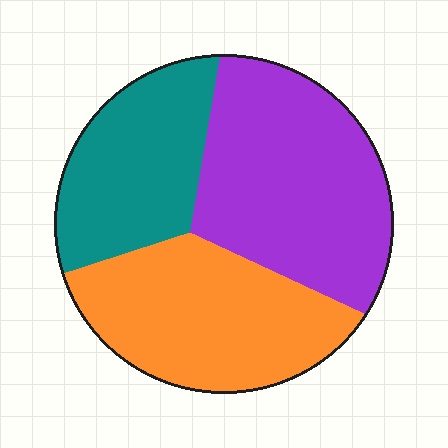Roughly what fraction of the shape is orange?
Orange covers 34% of the shape.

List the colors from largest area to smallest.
From largest to smallest: purple, orange, teal.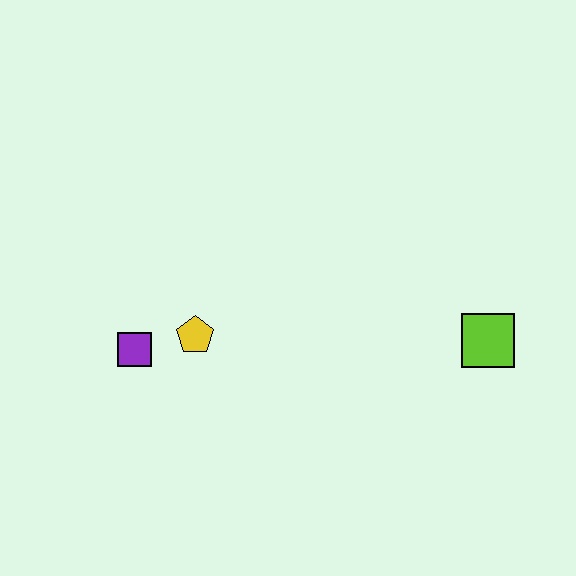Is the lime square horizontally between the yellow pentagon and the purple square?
No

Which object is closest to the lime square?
The yellow pentagon is closest to the lime square.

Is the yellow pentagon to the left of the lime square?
Yes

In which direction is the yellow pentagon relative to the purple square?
The yellow pentagon is to the right of the purple square.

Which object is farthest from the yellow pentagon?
The lime square is farthest from the yellow pentagon.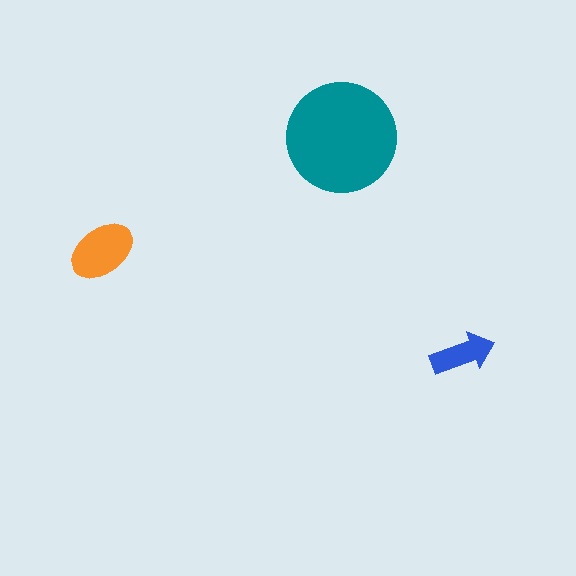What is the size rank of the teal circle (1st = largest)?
1st.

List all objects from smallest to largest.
The blue arrow, the orange ellipse, the teal circle.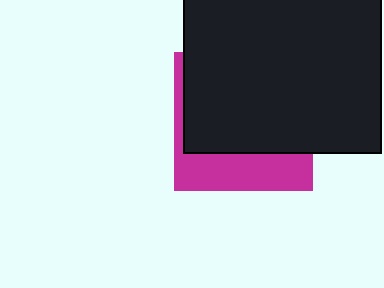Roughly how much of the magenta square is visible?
A small part of it is visible (roughly 32%).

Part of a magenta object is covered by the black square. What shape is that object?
It is a square.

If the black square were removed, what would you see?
You would see the complete magenta square.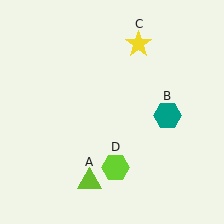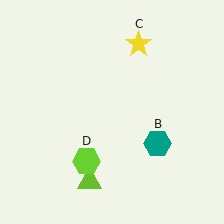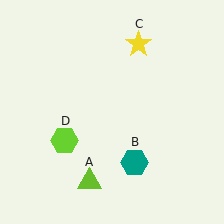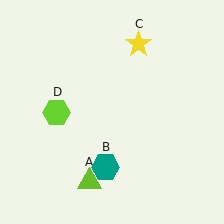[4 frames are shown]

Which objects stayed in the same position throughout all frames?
Lime triangle (object A) and yellow star (object C) remained stationary.